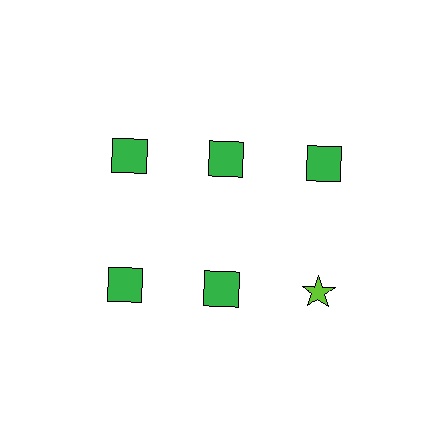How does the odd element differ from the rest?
It differs in both color (lime instead of green) and shape (star instead of square).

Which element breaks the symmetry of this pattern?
The lime star in the second row, center column breaks the symmetry. All other shapes are green squares.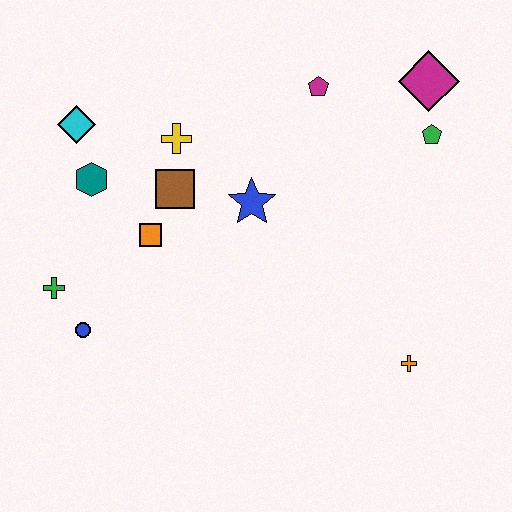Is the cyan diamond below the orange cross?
No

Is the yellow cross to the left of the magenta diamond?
Yes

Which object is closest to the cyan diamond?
The teal hexagon is closest to the cyan diamond.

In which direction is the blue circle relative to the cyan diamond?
The blue circle is below the cyan diamond.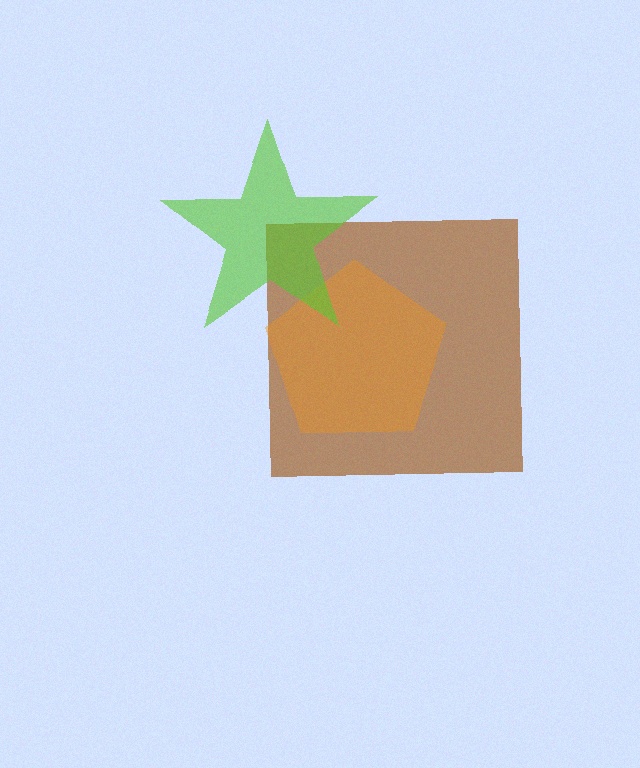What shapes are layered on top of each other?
The layered shapes are: a brown square, an orange pentagon, a lime star.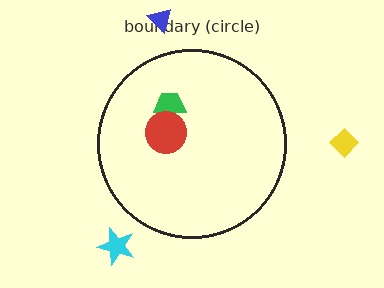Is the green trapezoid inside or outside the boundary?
Inside.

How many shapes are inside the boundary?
2 inside, 3 outside.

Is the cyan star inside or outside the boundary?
Outside.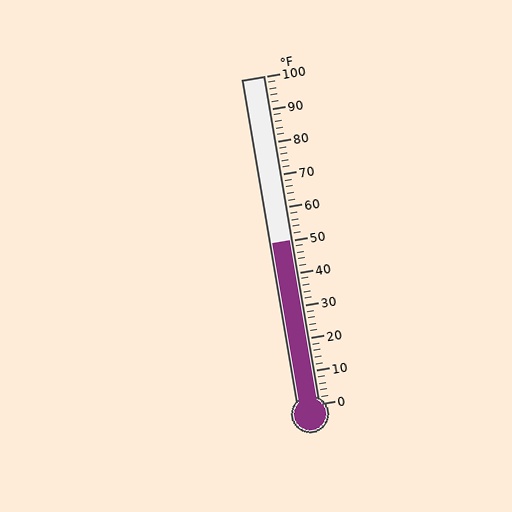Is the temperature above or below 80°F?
The temperature is below 80°F.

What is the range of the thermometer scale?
The thermometer scale ranges from 0°F to 100°F.